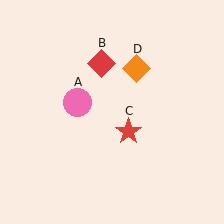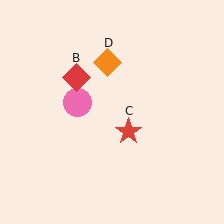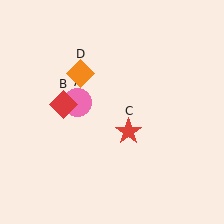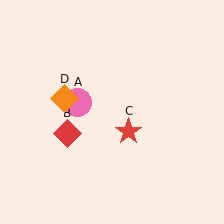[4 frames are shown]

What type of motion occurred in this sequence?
The red diamond (object B), orange diamond (object D) rotated counterclockwise around the center of the scene.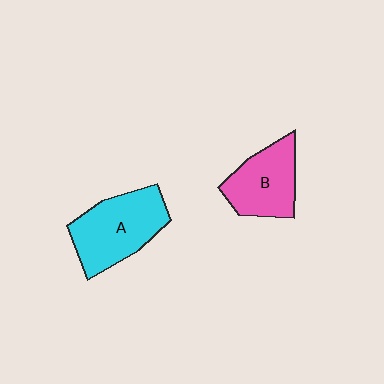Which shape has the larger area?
Shape A (cyan).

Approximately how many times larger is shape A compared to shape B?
Approximately 1.2 times.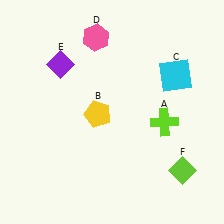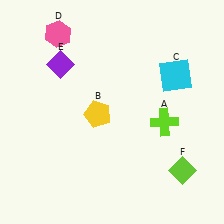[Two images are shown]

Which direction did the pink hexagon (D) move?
The pink hexagon (D) moved left.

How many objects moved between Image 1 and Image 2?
1 object moved between the two images.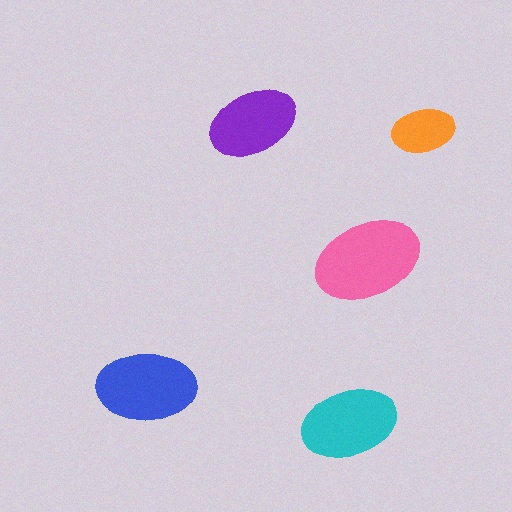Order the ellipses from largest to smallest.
the pink one, the blue one, the cyan one, the purple one, the orange one.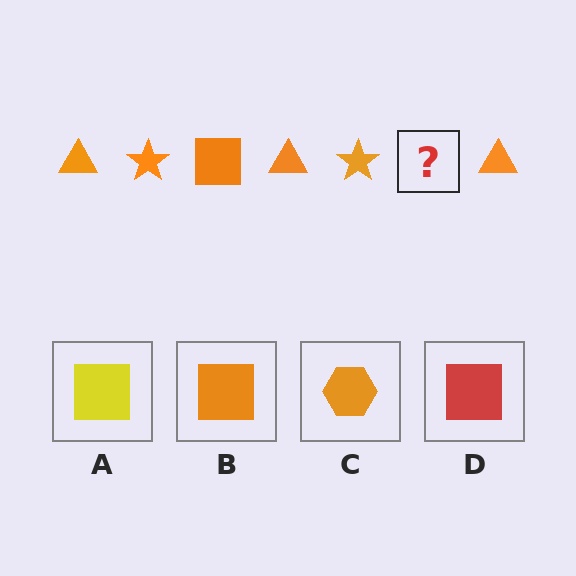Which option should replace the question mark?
Option B.